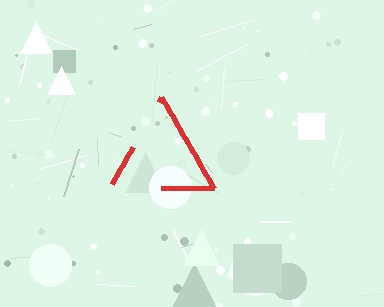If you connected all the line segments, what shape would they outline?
They would outline a triangle.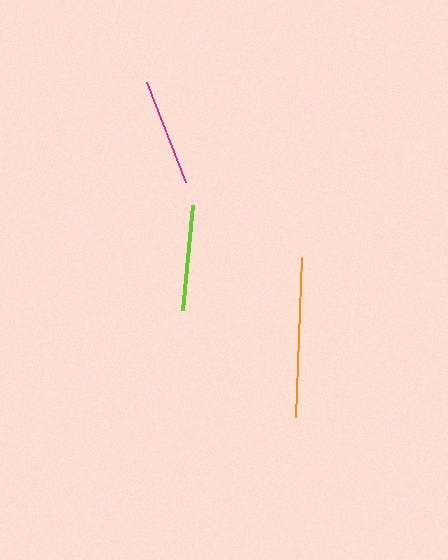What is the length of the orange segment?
The orange segment is approximately 161 pixels long.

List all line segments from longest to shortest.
From longest to shortest: orange, magenta, lime.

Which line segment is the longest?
The orange line is the longest at approximately 161 pixels.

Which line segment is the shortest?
The lime line is the shortest at approximately 106 pixels.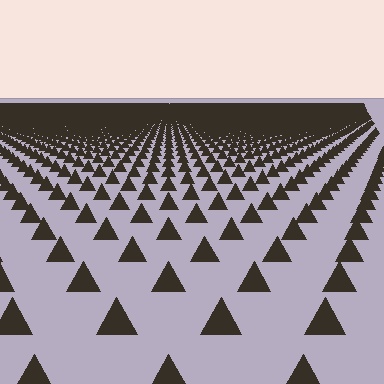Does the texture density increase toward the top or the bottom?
Density increases toward the top.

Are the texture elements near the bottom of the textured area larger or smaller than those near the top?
Larger. Near the bottom, elements are closer to the viewer and appear at a bigger on-screen size.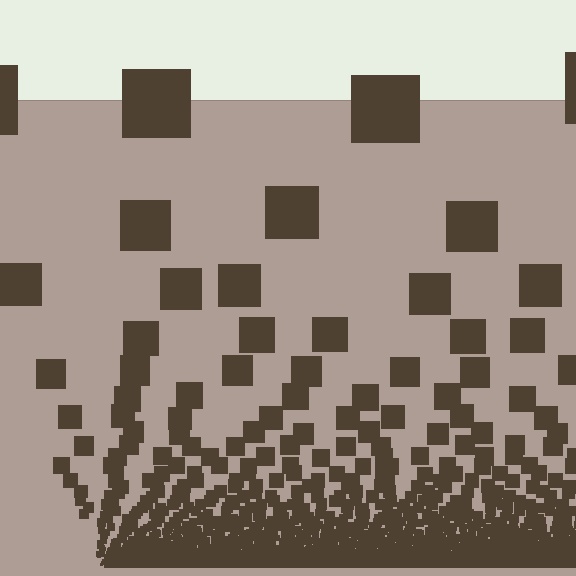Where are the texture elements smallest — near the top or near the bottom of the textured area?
Near the bottom.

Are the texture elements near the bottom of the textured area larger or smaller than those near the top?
Smaller. The gradient is inverted — elements near the bottom are smaller and denser.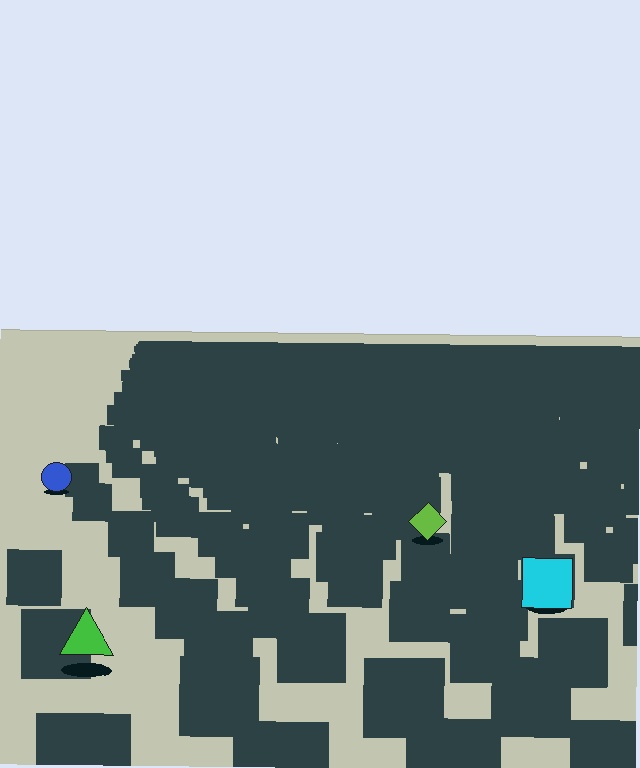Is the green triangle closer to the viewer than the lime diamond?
Yes. The green triangle is closer — you can tell from the texture gradient: the ground texture is coarser near it.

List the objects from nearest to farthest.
From nearest to farthest: the green triangle, the cyan square, the lime diamond, the blue circle.